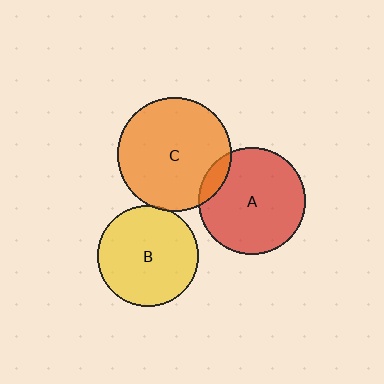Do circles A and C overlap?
Yes.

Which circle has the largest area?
Circle C (orange).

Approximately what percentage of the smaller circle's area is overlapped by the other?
Approximately 10%.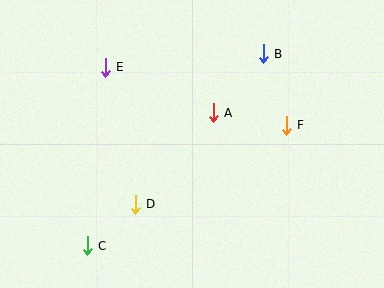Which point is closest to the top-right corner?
Point B is closest to the top-right corner.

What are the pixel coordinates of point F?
Point F is at (286, 126).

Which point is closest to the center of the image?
Point A at (213, 113) is closest to the center.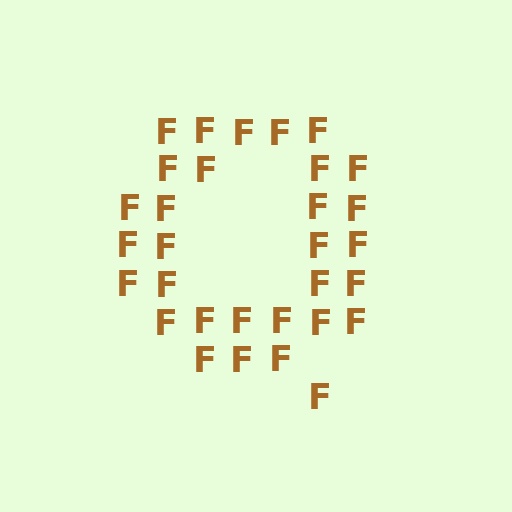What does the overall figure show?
The overall figure shows the letter Q.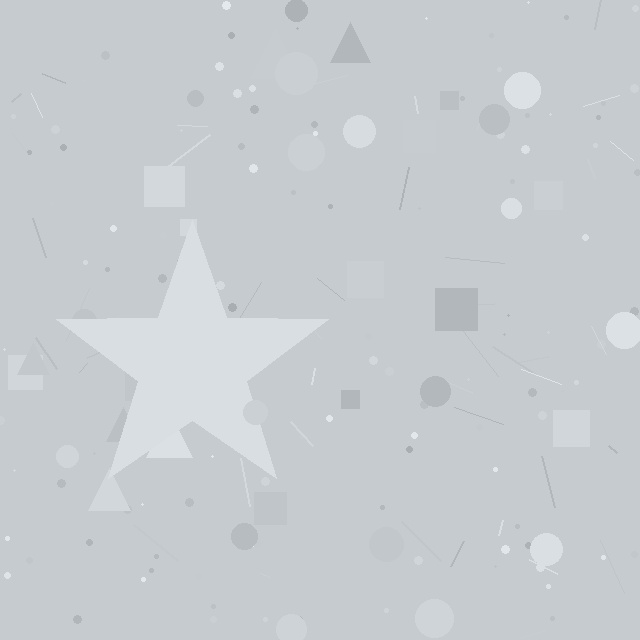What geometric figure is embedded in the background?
A star is embedded in the background.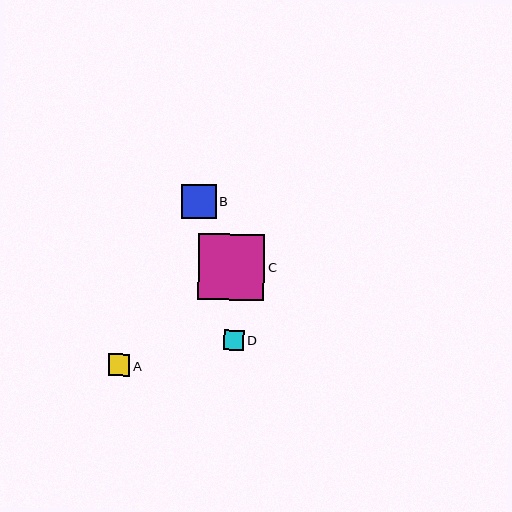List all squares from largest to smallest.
From largest to smallest: C, B, A, D.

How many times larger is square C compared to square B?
Square C is approximately 1.9 times the size of square B.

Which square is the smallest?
Square D is the smallest with a size of approximately 20 pixels.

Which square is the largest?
Square C is the largest with a size of approximately 66 pixels.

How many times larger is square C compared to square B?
Square C is approximately 1.9 times the size of square B.